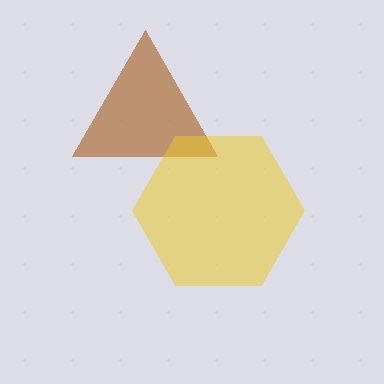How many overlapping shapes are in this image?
There are 2 overlapping shapes in the image.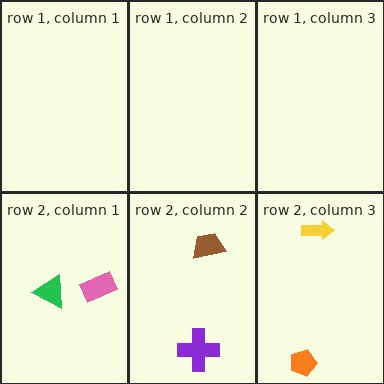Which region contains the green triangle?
The row 2, column 1 region.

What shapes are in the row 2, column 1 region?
The green triangle, the pink rectangle.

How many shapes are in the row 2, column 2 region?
2.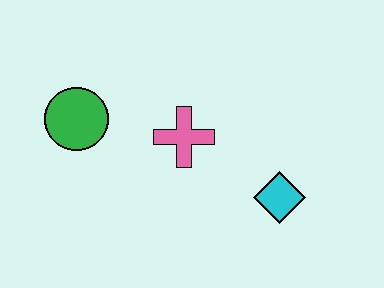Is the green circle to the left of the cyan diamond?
Yes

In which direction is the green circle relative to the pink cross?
The green circle is to the left of the pink cross.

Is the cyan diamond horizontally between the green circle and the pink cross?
No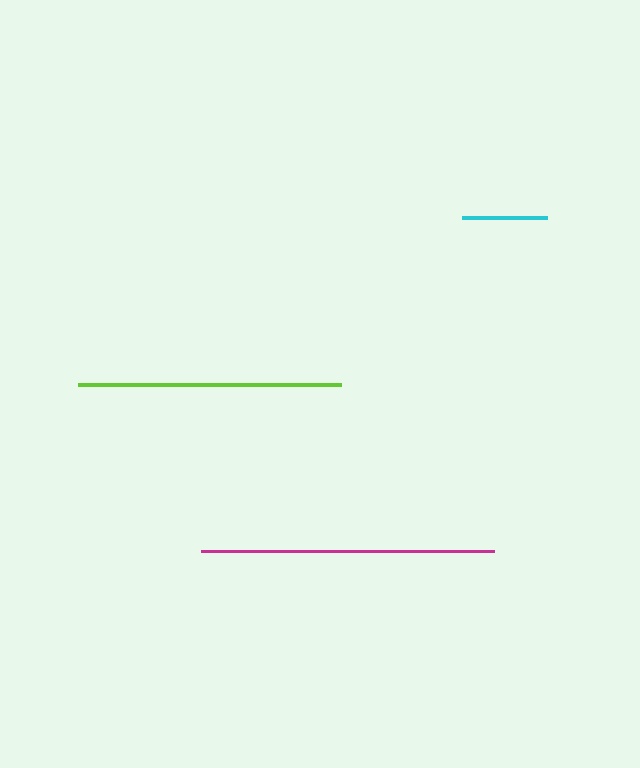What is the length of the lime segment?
The lime segment is approximately 262 pixels long.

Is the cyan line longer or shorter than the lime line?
The lime line is longer than the cyan line.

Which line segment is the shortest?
The cyan line is the shortest at approximately 85 pixels.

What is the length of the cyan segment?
The cyan segment is approximately 85 pixels long.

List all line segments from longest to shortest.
From longest to shortest: magenta, lime, cyan.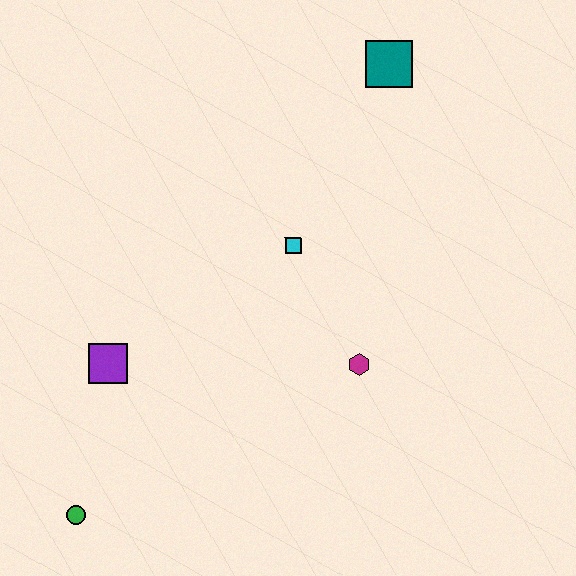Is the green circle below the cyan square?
Yes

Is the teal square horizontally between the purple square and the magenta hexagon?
No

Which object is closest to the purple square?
The green circle is closest to the purple square.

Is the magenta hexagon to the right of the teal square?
No